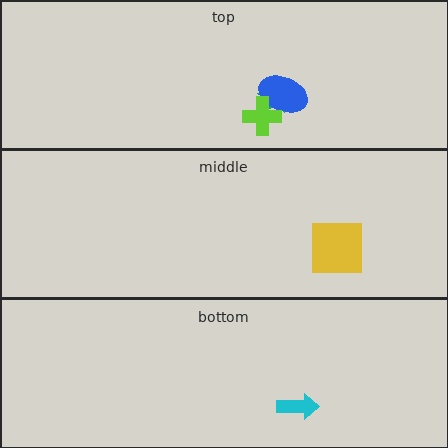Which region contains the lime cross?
The top region.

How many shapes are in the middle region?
1.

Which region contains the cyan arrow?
The bottom region.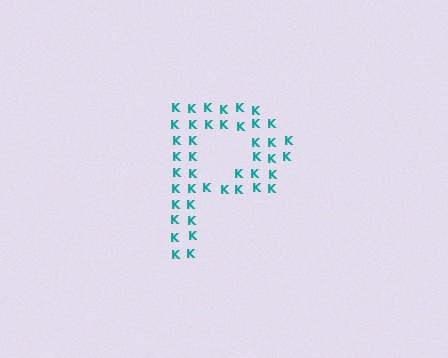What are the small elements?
The small elements are letter K's.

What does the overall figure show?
The overall figure shows the letter P.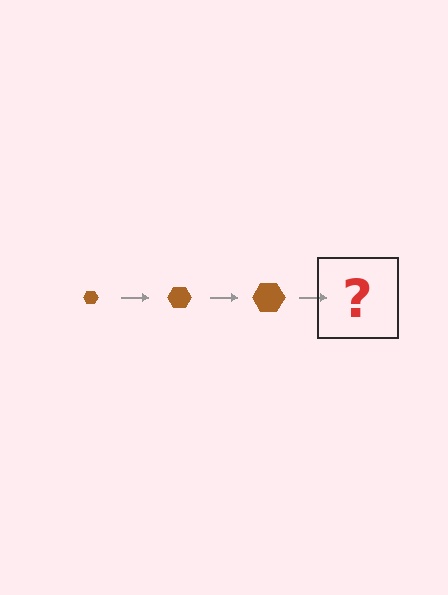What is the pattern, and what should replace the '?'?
The pattern is that the hexagon gets progressively larger each step. The '?' should be a brown hexagon, larger than the previous one.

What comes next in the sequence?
The next element should be a brown hexagon, larger than the previous one.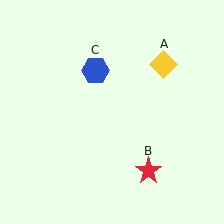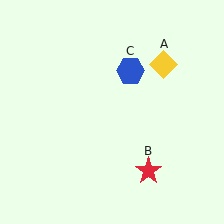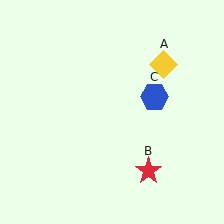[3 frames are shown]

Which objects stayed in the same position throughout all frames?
Yellow diamond (object A) and red star (object B) remained stationary.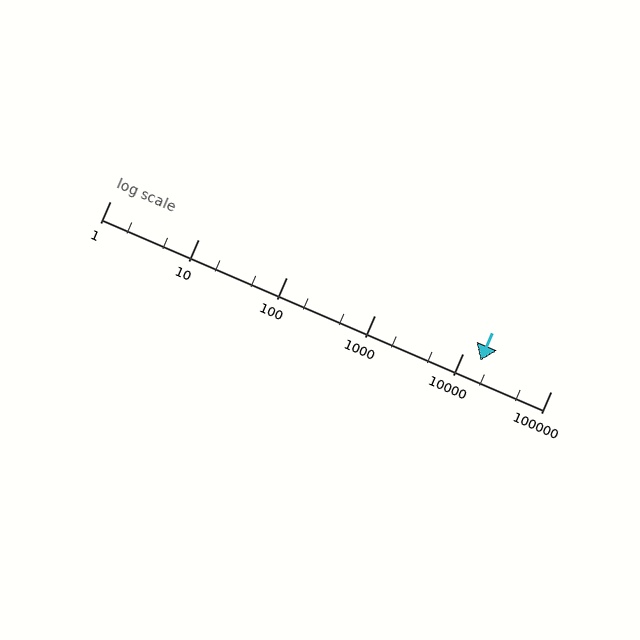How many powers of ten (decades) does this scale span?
The scale spans 5 decades, from 1 to 100000.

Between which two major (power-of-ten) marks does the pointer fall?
The pointer is between 10000 and 100000.